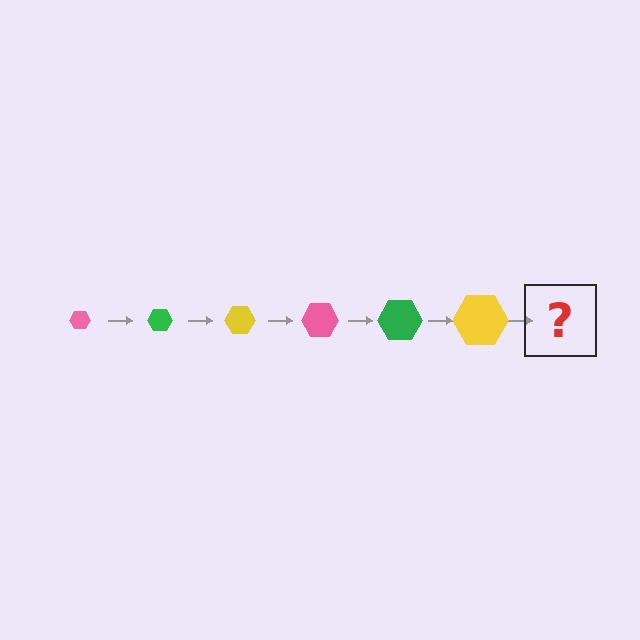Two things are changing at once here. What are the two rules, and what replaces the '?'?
The two rules are that the hexagon grows larger each step and the color cycles through pink, green, and yellow. The '?' should be a pink hexagon, larger than the previous one.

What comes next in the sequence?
The next element should be a pink hexagon, larger than the previous one.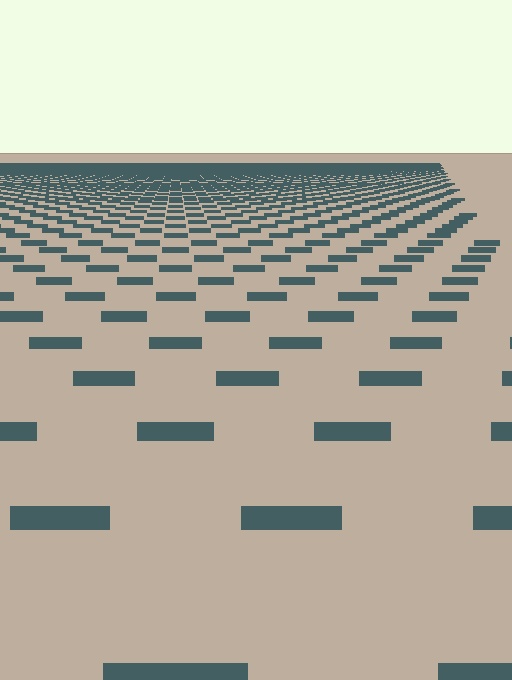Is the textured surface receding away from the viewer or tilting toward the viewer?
The surface is receding away from the viewer. Texture elements get smaller and denser toward the top.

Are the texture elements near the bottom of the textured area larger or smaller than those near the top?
Larger. Near the bottom, elements are closer to the viewer and appear at a bigger on-screen size.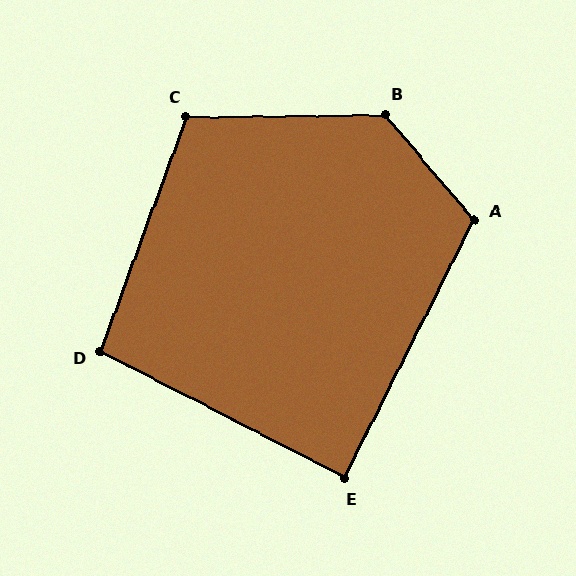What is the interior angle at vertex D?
Approximately 97 degrees (obtuse).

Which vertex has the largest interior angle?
B, at approximately 130 degrees.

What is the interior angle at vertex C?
Approximately 111 degrees (obtuse).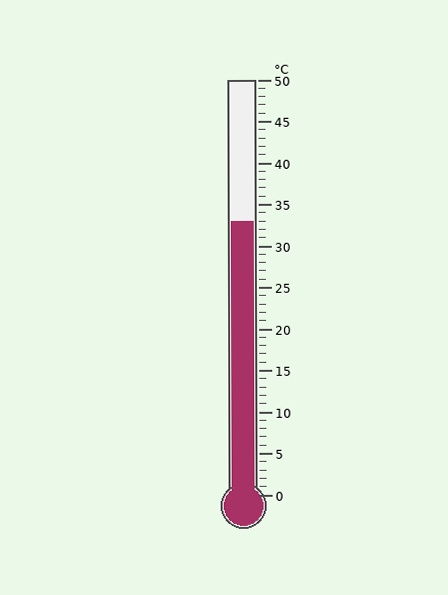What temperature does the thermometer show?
The thermometer shows approximately 33°C.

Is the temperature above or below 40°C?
The temperature is below 40°C.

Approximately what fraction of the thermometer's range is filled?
The thermometer is filled to approximately 65% of its range.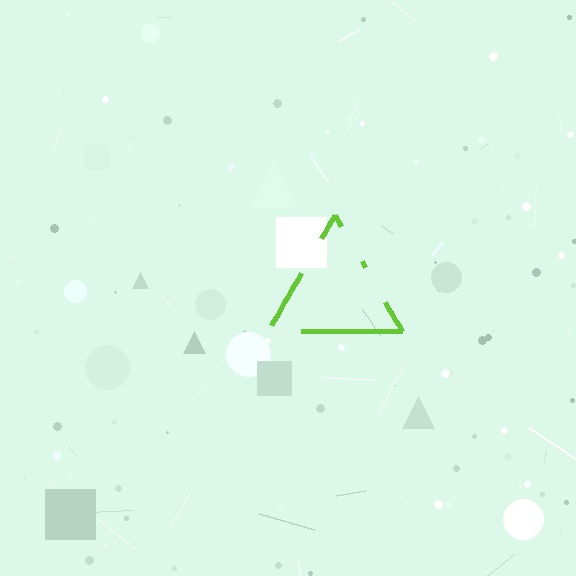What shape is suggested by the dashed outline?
The dashed outline suggests a triangle.